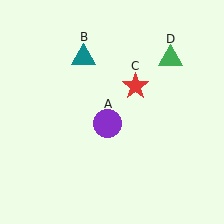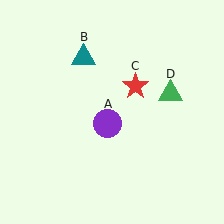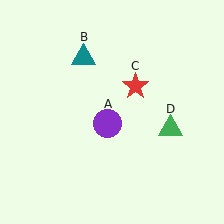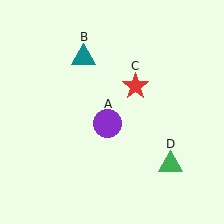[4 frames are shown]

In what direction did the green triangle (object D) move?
The green triangle (object D) moved down.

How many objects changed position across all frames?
1 object changed position: green triangle (object D).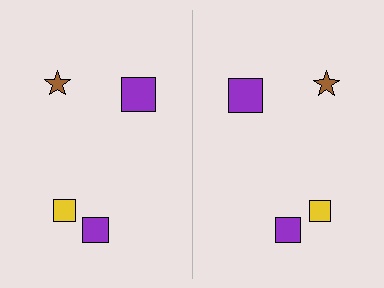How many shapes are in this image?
There are 8 shapes in this image.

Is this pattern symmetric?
Yes, this pattern has bilateral (reflection) symmetry.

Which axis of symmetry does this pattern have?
The pattern has a vertical axis of symmetry running through the center of the image.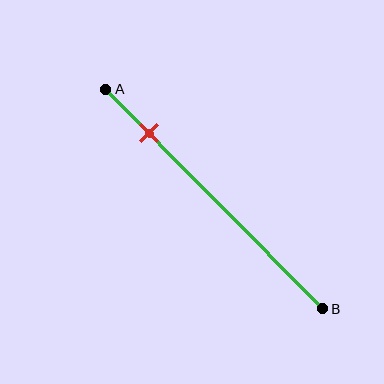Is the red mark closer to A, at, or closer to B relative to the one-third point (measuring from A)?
The red mark is closer to point A than the one-third point of segment AB.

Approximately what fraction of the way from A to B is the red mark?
The red mark is approximately 20% of the way from A to B.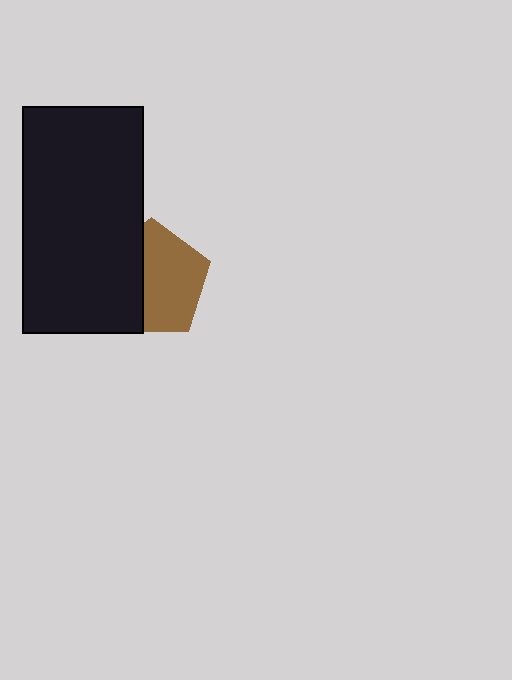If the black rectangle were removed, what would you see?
You would see the complete brown pentagon.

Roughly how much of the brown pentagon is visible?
About half of it is visible (roughly 59%).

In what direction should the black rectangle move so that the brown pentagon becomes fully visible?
The black rectangle should move left. That is the shortest direction to clear the overlap and leave the brown pentagon fully visible.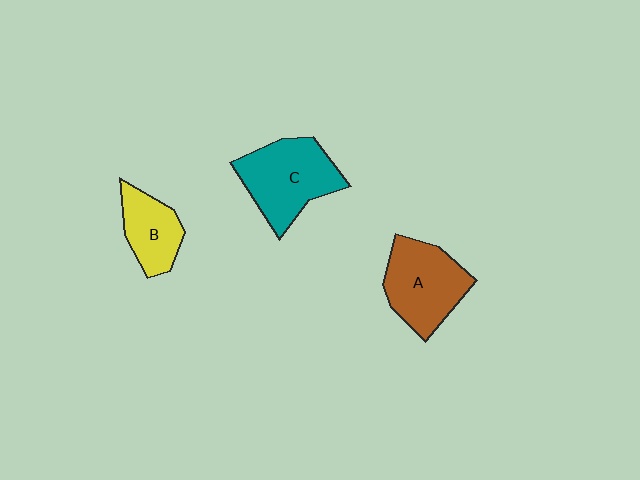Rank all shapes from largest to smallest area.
From largest to smallest: C (teal), A (brown), B (yellow).